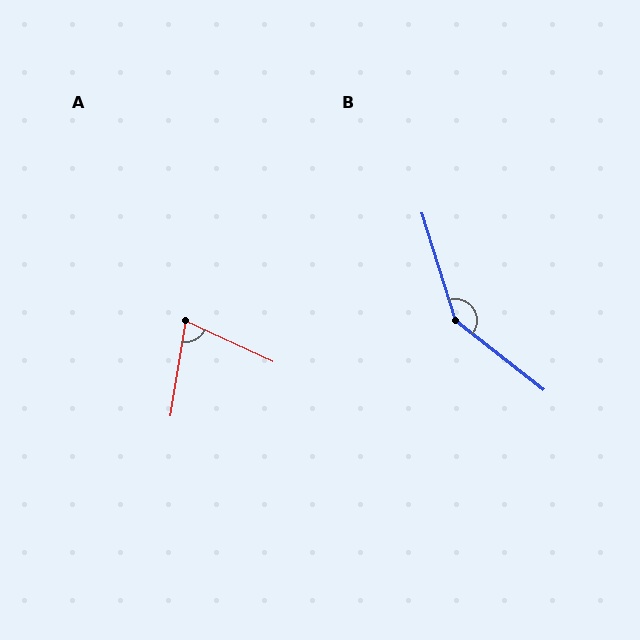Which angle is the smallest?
A, at approximately 74 degrees.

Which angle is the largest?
B, at approximately 145 degrees.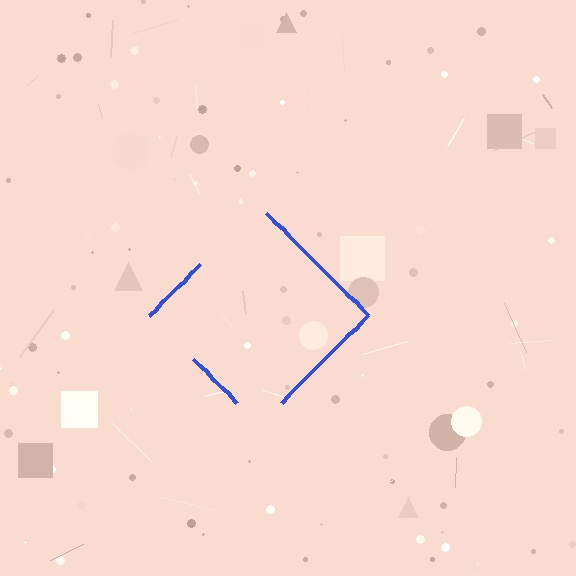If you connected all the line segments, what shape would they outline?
They would outline a diamond.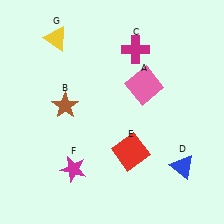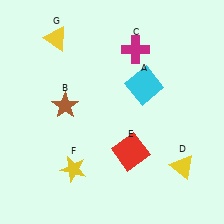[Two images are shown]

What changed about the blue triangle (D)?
In Image 1, D is blue. In Image 2, it changed to yellow.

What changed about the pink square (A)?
In Image 1, A is pink. In Image 2, it changed to cyan.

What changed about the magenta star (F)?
In Image 1, F is magenta. In Image 2, it changed to yellow.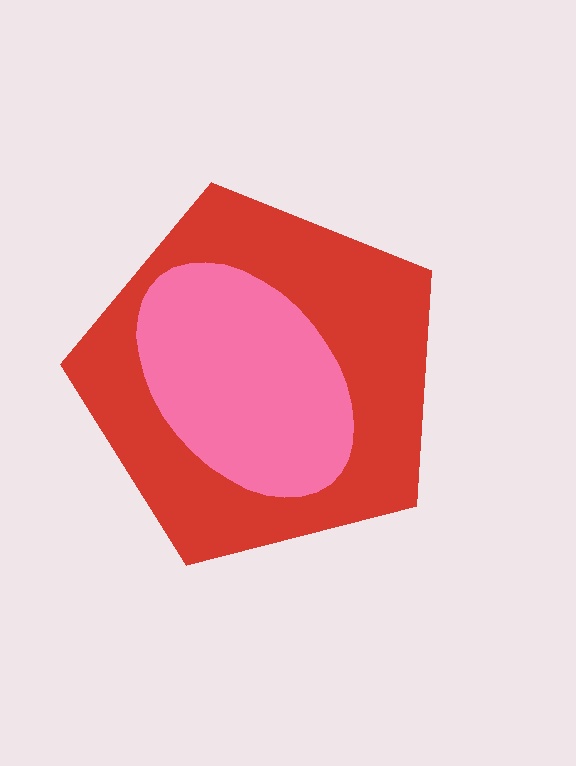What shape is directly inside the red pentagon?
The pink ellipse.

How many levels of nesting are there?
2.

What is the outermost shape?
The red pentagon.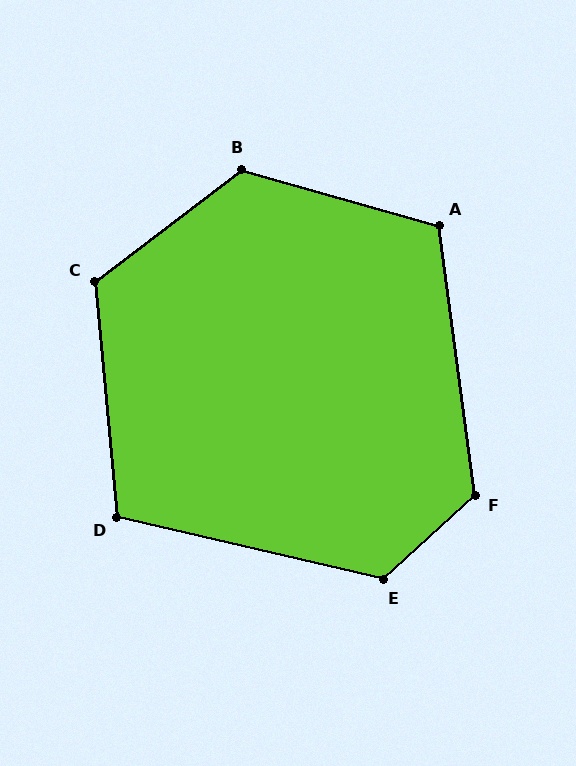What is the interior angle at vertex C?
Approximately 122 degrees (obtuse).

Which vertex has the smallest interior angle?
D, at approximately 108 degrees.